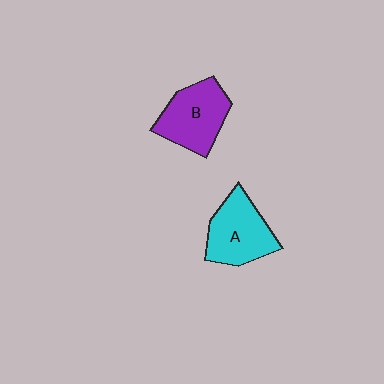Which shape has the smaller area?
Shape B (purple).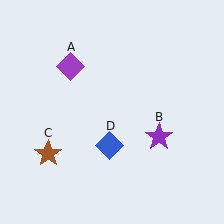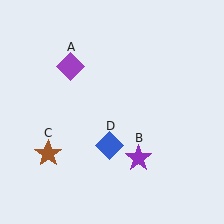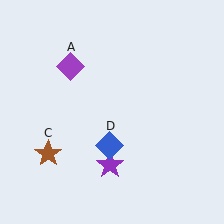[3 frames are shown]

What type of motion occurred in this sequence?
The purple star (object B) rotated clockwise around the center of the scene.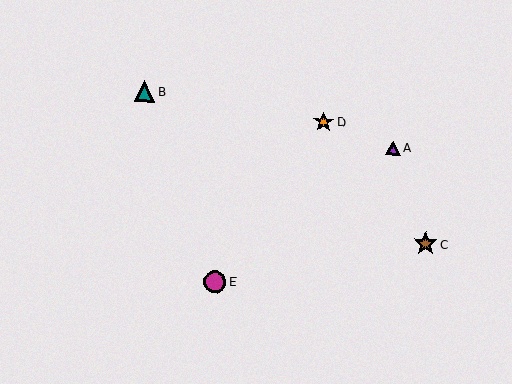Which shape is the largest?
The brown star (labeled C) is the largest.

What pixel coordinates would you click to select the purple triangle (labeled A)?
Click at (393, 148) to select the purple triangle A.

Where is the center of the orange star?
The center of the orange star is at (323, 122).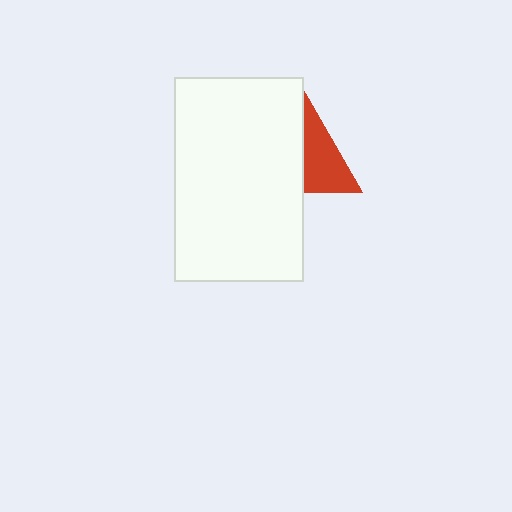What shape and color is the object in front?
The object in front is a white rectangle.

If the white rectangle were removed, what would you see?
You would see the complete red triangle.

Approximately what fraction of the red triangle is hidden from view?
Roughly 59% of the red triangle is hidden behind the white rectangle.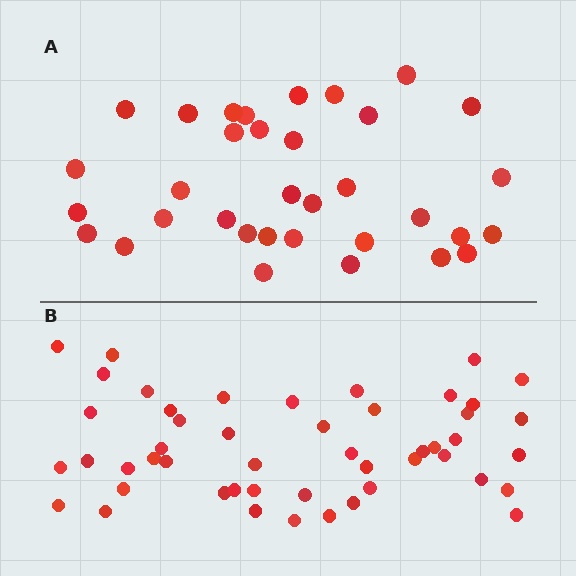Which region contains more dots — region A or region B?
Region B (the bottom region) has more dots.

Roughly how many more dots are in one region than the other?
Region B has approximately 15 more dots than region A.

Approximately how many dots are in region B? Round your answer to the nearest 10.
About 50 dots. (The exact count is 49, which rounds to 50.)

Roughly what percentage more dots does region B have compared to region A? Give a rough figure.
About 45% more.